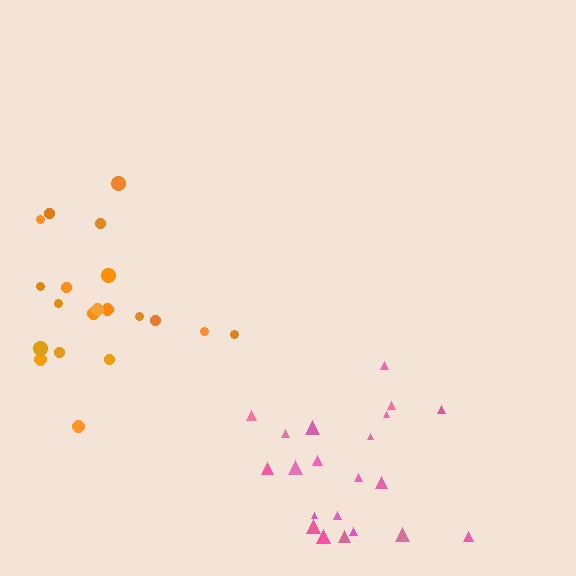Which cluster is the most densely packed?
Pink.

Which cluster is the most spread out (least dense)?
Orange.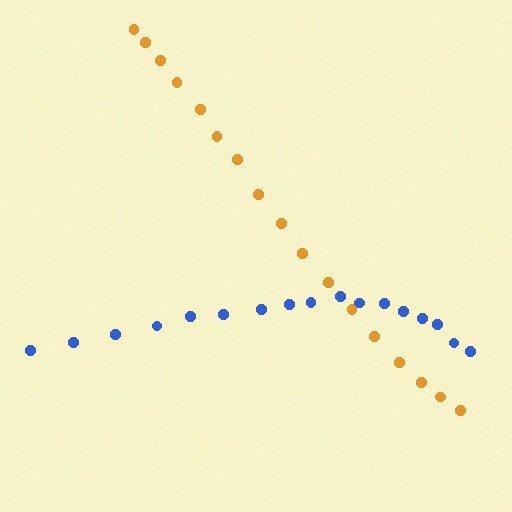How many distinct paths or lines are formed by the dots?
There are 2 distinct paths.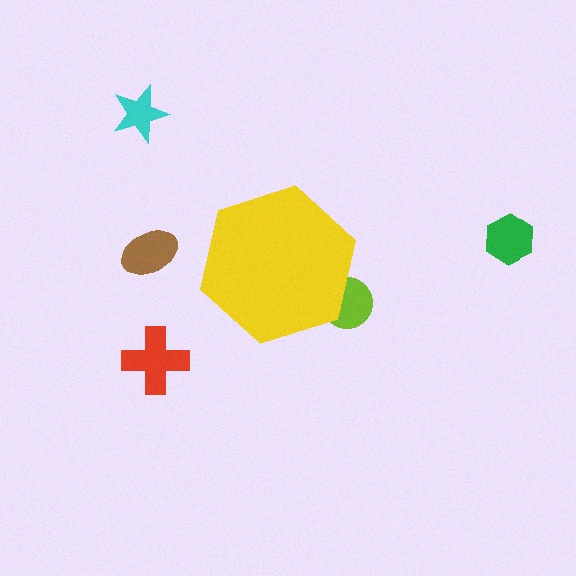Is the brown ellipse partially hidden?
No, the brown ellipse is fully visible.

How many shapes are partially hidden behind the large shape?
1 shape is partially hidden.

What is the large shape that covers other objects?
A yellow hexagon.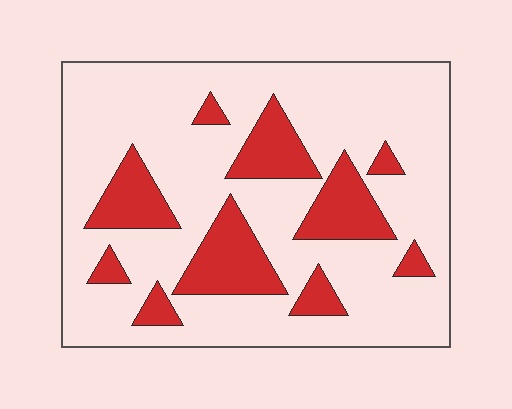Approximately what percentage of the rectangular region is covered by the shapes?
Approximately 25%.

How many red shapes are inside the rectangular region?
10.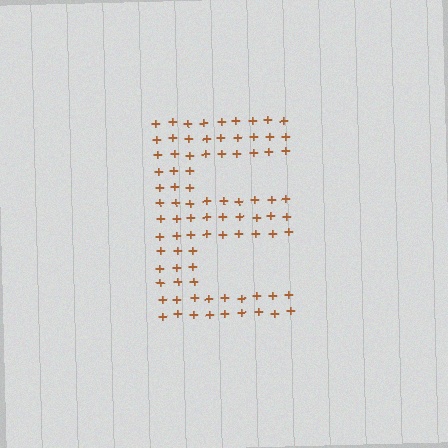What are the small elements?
The small elements are plus signs.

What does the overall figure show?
The overall figure shows the letter E.